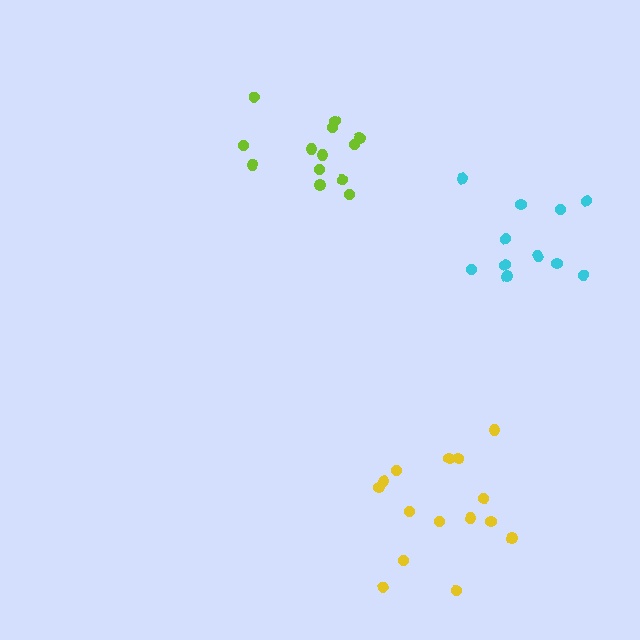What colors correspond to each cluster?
The clusters are colored: yellow, lime, cyan.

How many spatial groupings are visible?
There are 3 spatial groupings.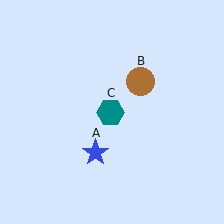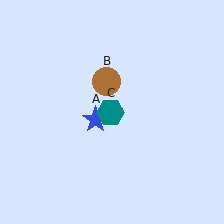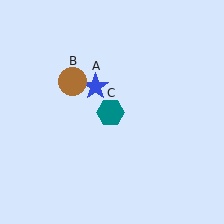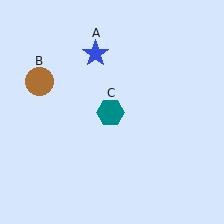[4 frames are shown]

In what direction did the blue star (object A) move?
The blue star (object A) moved up.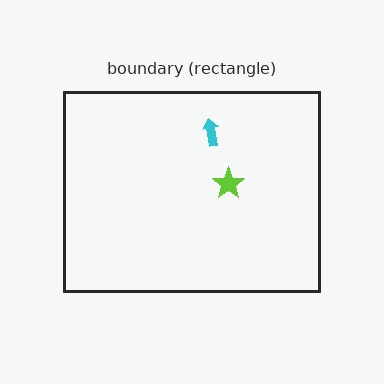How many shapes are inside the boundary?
2 inside, 0 outside.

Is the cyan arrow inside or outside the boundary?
Inside.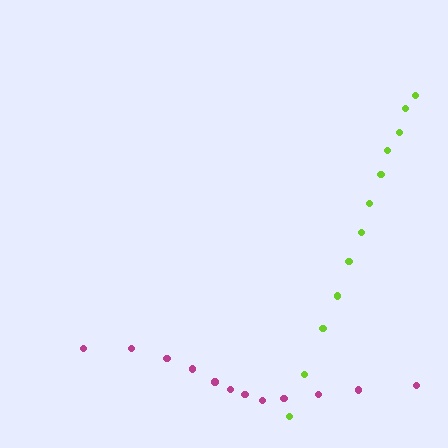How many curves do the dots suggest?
There are 2 distinct paths.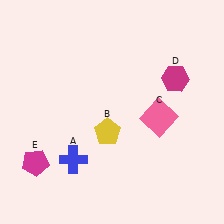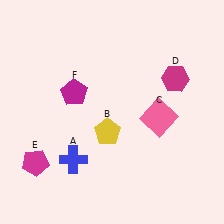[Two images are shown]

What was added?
A magenta pentagon (F) was added in Image 2.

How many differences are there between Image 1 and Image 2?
There is 1 difference between the two images.